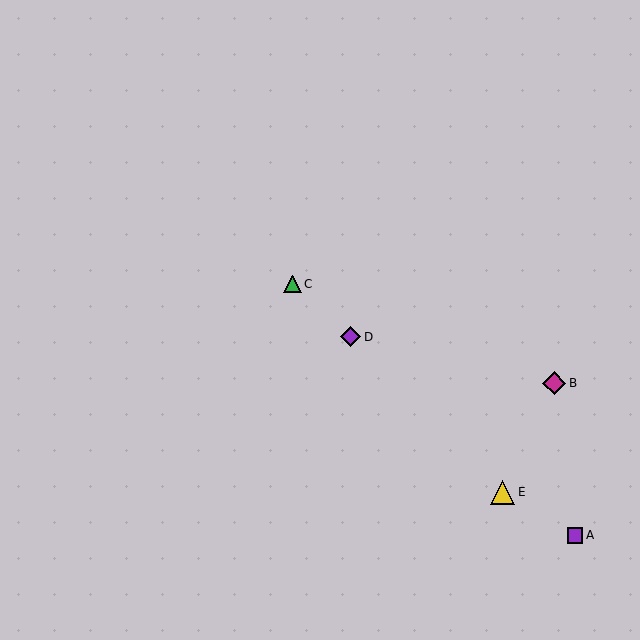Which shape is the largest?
The yellow triangle (labeled E) is the largest.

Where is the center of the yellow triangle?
The center of the yellow triangle is at (502, 492).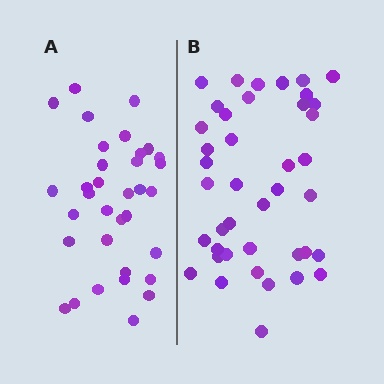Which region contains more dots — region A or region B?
Region B (the right region) has more dots.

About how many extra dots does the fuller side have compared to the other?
Region B has roughly 8 or so more dots than region A.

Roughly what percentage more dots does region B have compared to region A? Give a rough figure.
About 20% more.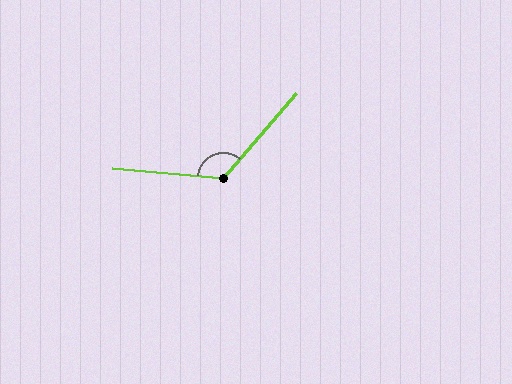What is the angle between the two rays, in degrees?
Approximately 126 degrees.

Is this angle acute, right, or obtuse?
It is obtuse.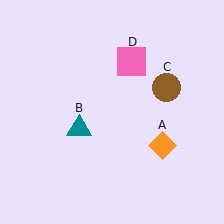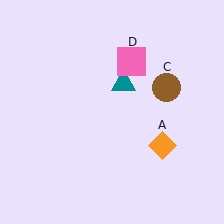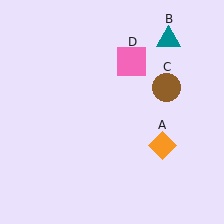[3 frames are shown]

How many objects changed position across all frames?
1 object changed position: teal triangle (object B).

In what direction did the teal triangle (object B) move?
The teal triangle (object B) moved up and to the right.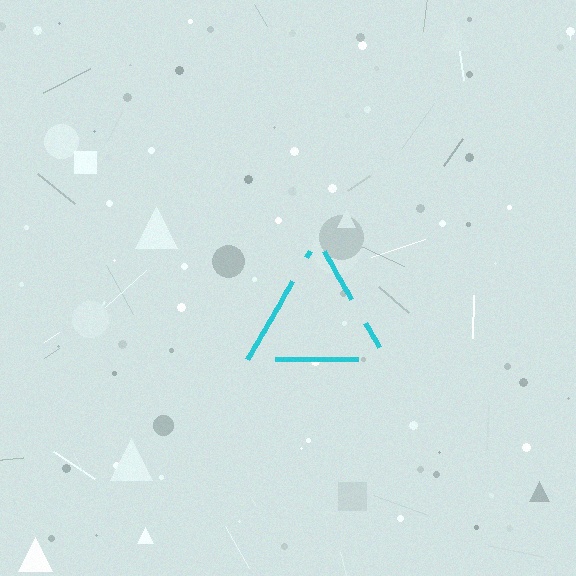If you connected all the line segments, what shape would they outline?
They would outline a triangle.